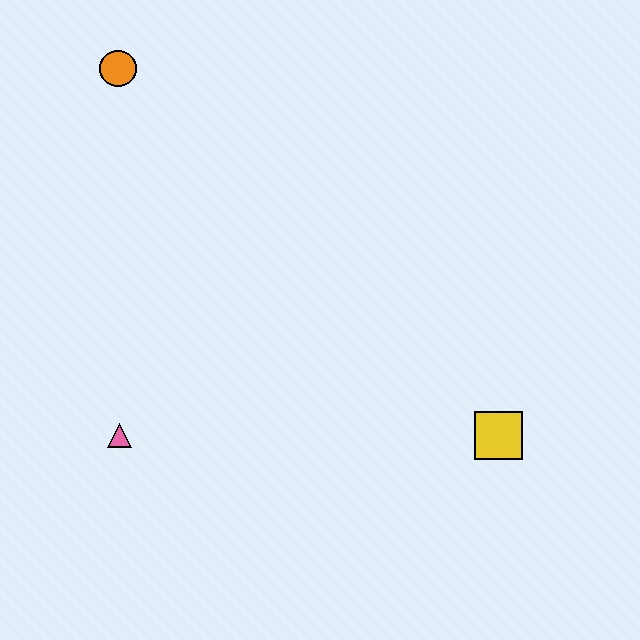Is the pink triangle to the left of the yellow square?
Yes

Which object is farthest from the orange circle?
The yellow square is farthest from the orange circle.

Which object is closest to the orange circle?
The pink triangle is closest to the orange circle.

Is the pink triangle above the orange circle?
No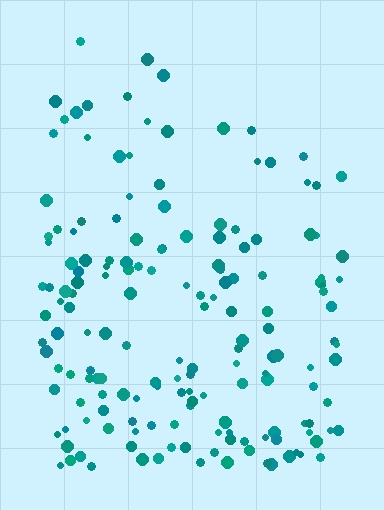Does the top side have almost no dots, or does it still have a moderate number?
Still a moderate number, just noticeably fewer than the bottom.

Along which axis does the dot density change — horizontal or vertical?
Vertical.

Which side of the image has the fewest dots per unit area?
The top.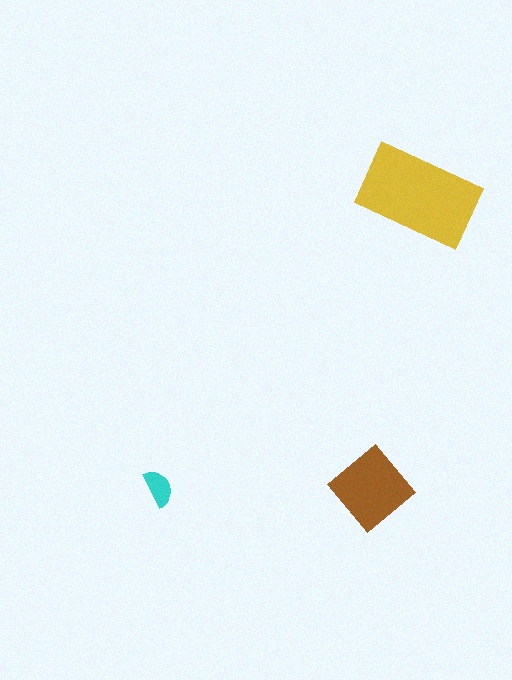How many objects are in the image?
There are 3 objects in the image.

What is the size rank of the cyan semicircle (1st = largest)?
3rd.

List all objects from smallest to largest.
The cyan semicircle, the brown diamond, the yellow rectangle.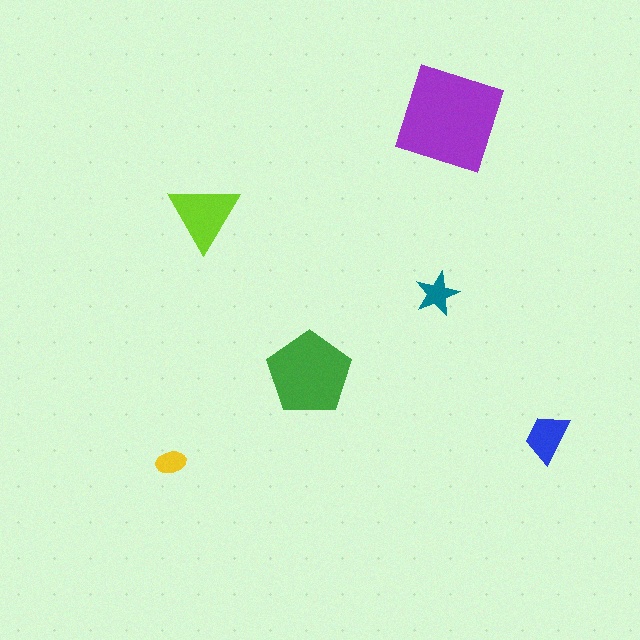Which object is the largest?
The purple square.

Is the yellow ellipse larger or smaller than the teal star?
Smaller.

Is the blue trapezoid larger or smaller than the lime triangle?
Smaller.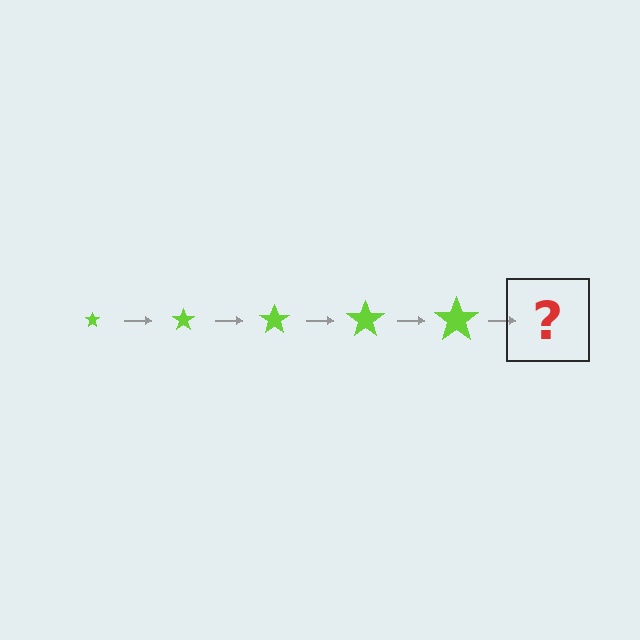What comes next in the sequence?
The next element should be a lime star, larger than the previous one.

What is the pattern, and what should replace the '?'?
The pattern is that the star gets progressively larger each step. The '?' should be a lime star, larger than the previous one.